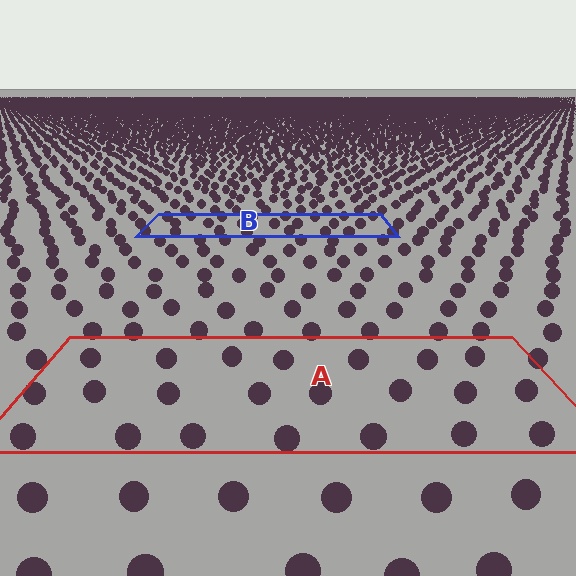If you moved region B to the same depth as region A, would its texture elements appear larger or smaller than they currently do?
They would appear larger. At a closer depth, the same texture elements are projected at a bigger on-screen size.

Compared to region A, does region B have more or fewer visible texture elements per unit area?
Region B has more texture elements per unit area — they are packed more densely because it is farther away.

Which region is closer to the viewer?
Region A is closer. The texture elements there are larger and more spread out.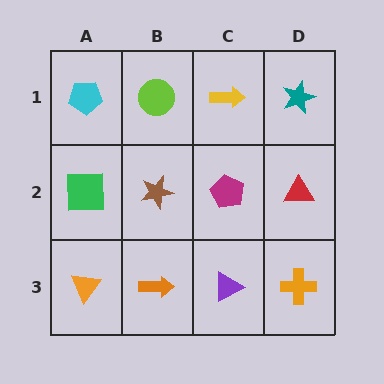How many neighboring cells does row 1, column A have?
2.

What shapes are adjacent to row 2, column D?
A teal star (row 1, column D), an orange cross (row 3, column D), a magenta pentagon (row 2, column C).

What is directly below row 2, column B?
An orange arrow.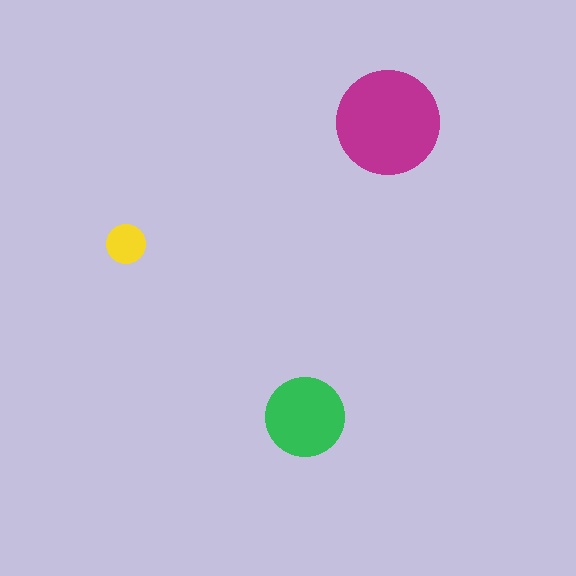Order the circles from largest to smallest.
the magenta one, the green one, the yellow one.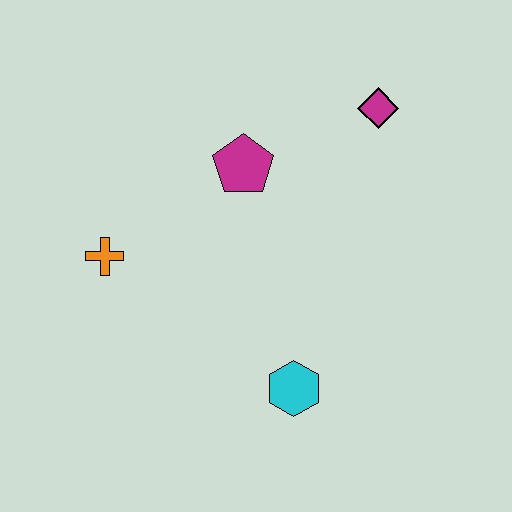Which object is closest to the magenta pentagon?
The magenta diamond is closest to the magenta pentagon.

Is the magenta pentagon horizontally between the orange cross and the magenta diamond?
Yes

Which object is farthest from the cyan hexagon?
The magenta diamond is farthest from the cyan hexagon.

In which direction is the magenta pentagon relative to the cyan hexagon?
The magenta pentagon is above the cyan hexagon.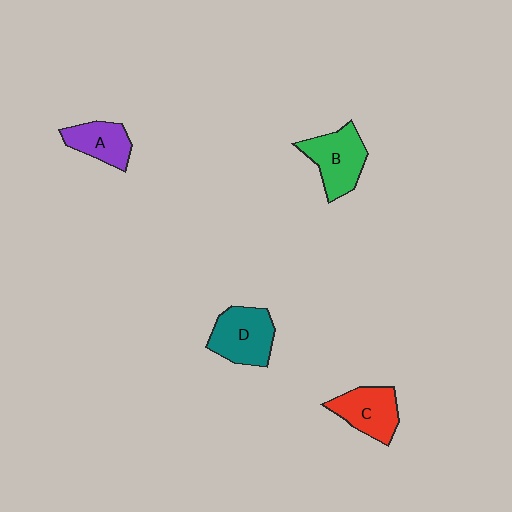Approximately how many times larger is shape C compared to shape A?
Approximately 1.2 times.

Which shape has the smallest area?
Shape A (purple).